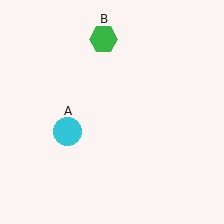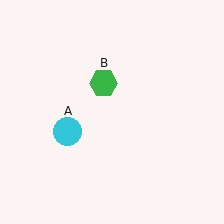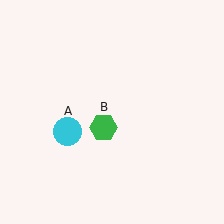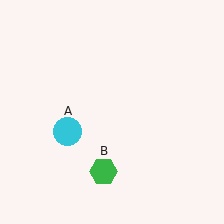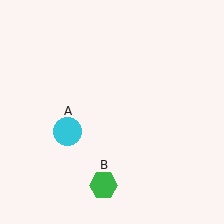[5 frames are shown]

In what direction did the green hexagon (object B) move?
The green hexagon (object B) moved down.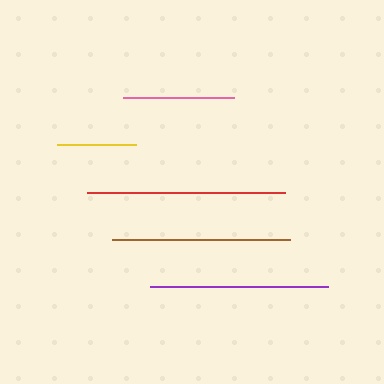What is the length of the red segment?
The red segment is approximately 198 pixels long.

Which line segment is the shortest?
The yellow line is the shortest at approximately 79 pixels.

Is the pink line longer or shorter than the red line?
The red line is longer than the pink line.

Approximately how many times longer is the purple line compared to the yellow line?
The purple line is approximately 2.2 times the length of the yellow line.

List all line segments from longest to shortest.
From longest to shortest: red, brown, purple, pink, yellow.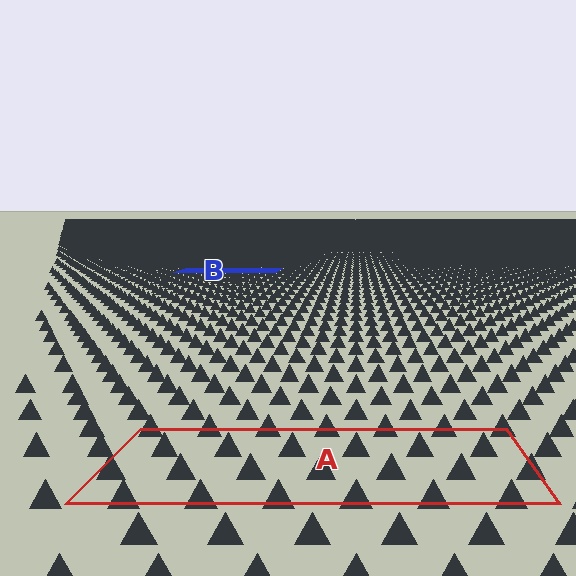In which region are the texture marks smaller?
The texture marks are smaller in region B, because it is farther away.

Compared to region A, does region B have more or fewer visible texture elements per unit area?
Region B has more texture elements per unit area — they are packed more densely because it is farther away.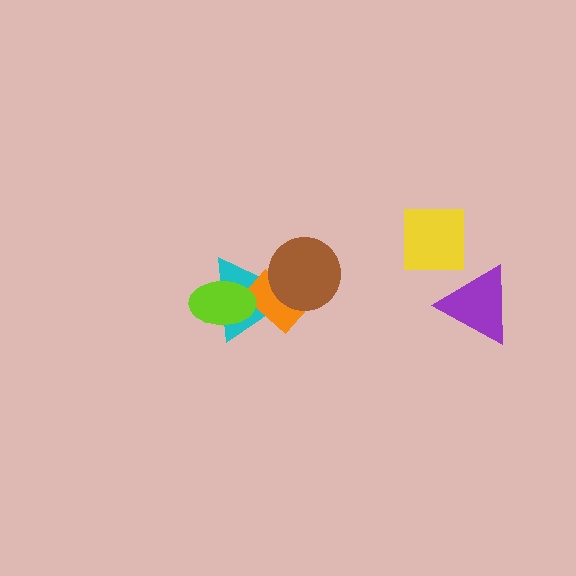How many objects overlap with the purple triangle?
0 objects overlap with the purple triangle.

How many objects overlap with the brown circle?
2 objects overlap with the brown circle.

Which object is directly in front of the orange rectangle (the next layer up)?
The lime ellipse is directly in front of the orange rectangle.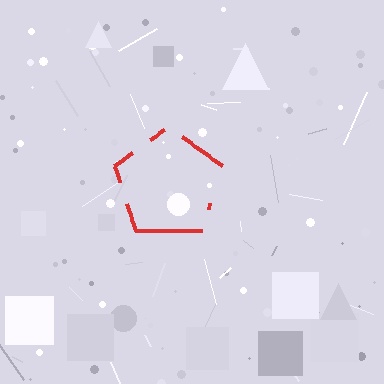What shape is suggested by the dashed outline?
The dashed outline suggests a pentagon.